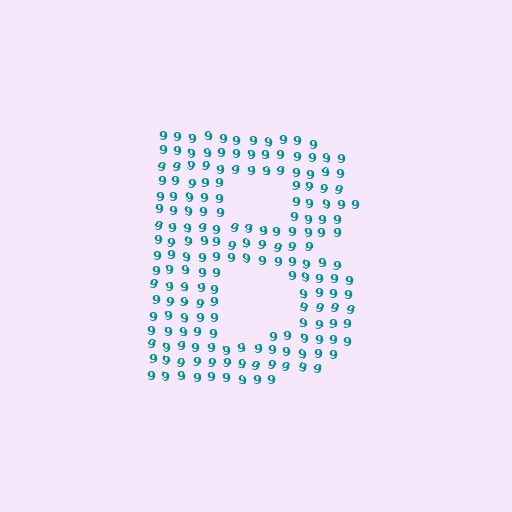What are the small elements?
The small elements are digit 9's.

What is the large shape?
The large shape is the letter B.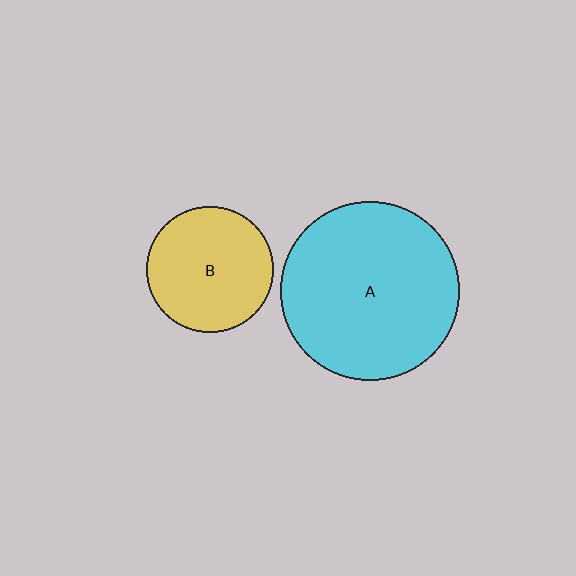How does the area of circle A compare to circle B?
Approximately 2.0 times.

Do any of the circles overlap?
No, none of the circles overlap.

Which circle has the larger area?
Circle A (cyan).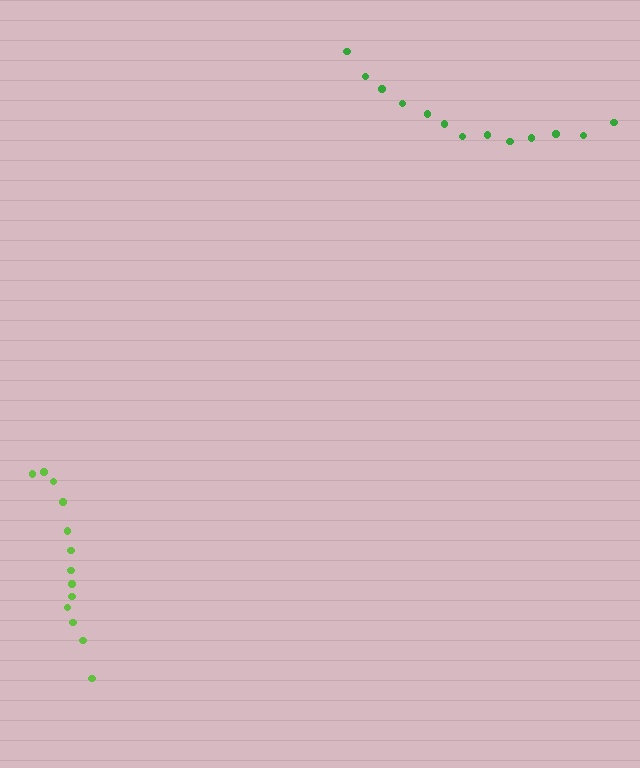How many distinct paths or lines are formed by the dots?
There are 2 distinct paths.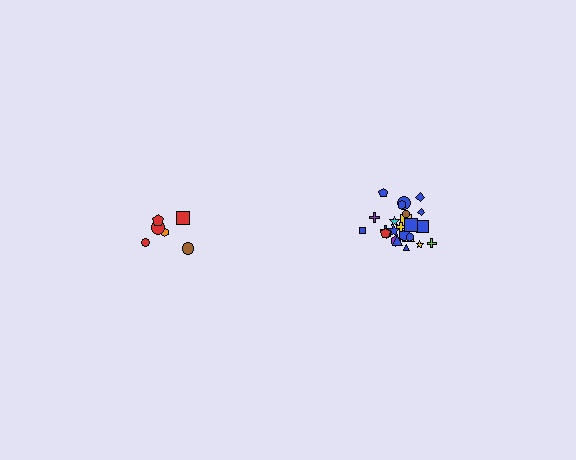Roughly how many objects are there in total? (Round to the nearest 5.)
Roughly 30 objects in total.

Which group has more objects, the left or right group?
The right group.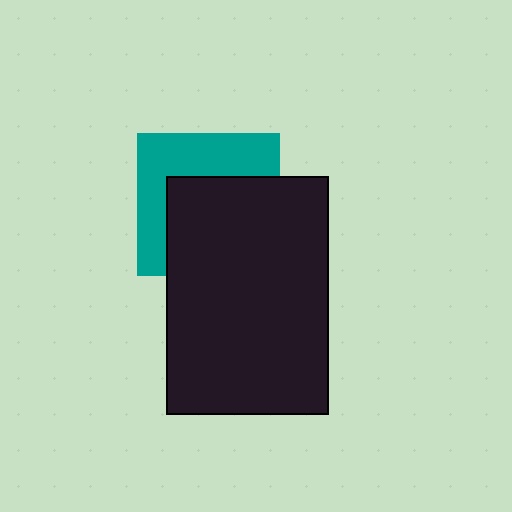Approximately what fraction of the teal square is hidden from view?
Roughly 57% of the teal square is hidden behind the black rectangle.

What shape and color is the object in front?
The object in front is a black rectangle.